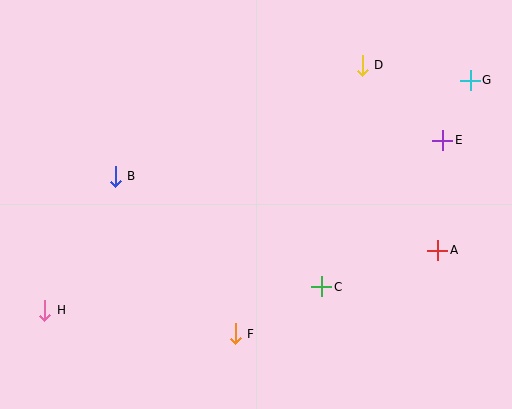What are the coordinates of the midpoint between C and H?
The midpoint between C and H is at (183, 298).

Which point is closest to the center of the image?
Point C at (322, 287) is closest to the center.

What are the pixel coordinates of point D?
Point D is at (362, 65).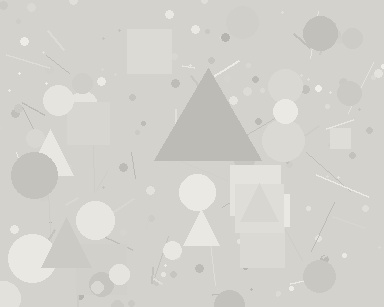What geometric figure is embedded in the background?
A triangle is embedded in the background.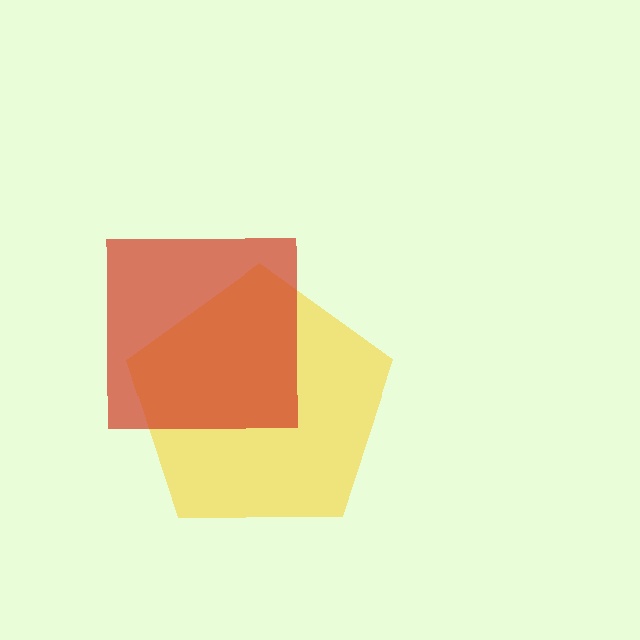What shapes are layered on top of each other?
The layered shapes are: a yellow pentagon, a red square.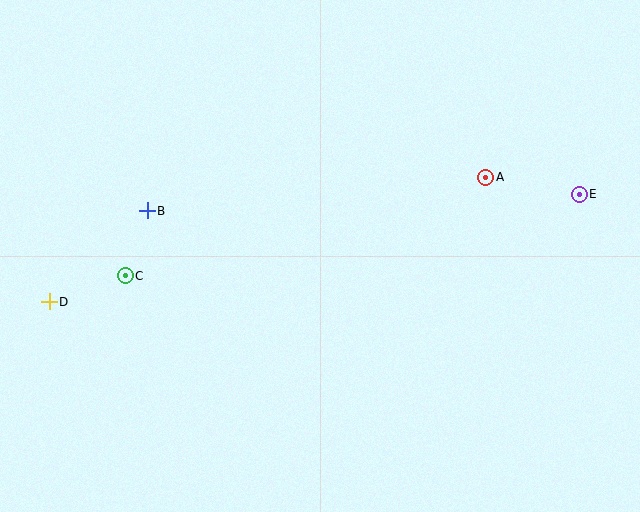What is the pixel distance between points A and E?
The distance between A and E is 96 pixels.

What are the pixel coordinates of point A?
Point A is at (486, 177).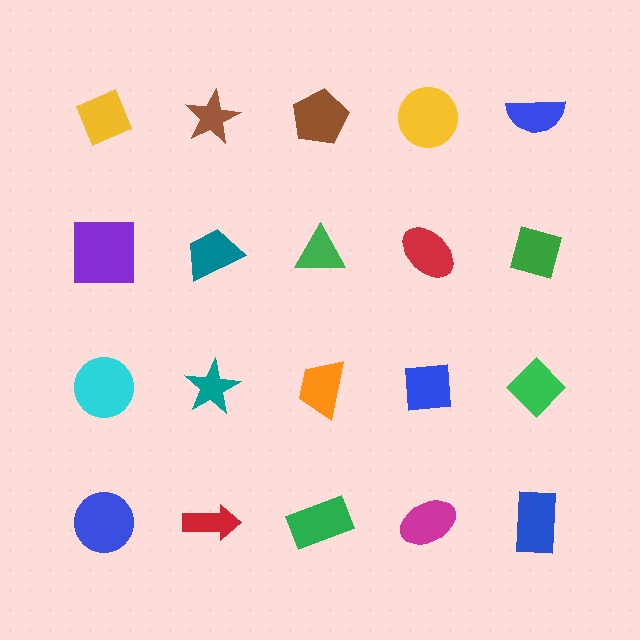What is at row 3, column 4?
A blue square.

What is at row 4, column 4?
A magenta ellipse.